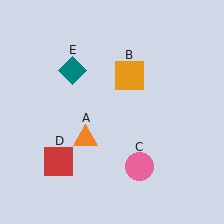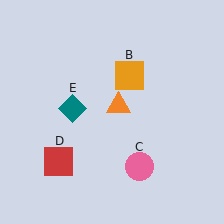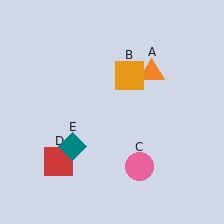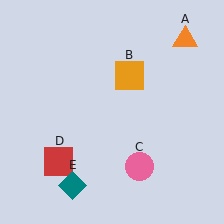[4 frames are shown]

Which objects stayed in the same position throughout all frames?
Orange square (object B) and pink circle (object C) and red square (object D) remained stationary.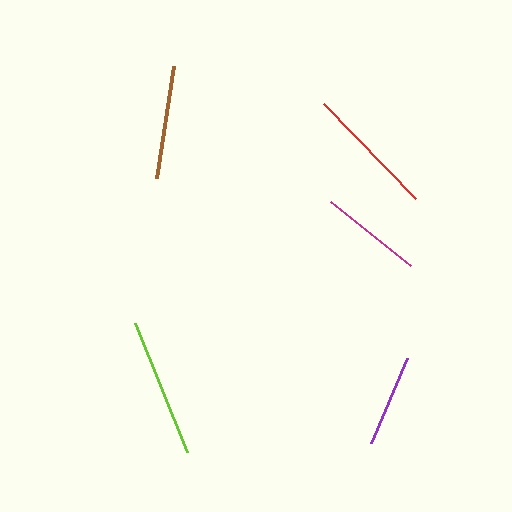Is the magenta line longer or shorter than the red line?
The red line is longer than the magenta line.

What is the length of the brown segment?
The brown segment is approximately 113 pixels long.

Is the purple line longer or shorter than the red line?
The red line is longer than the purple line.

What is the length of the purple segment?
The purple segment is approximately 92 pixels long.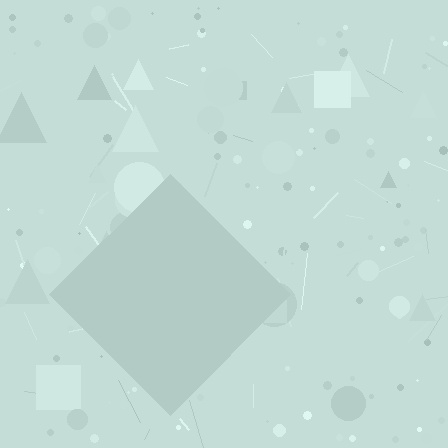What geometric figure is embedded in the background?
A diamond is embedded in the background.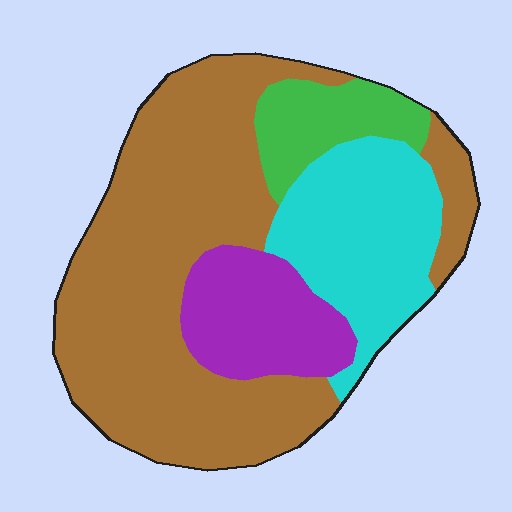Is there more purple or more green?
Purple.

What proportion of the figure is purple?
Purple covers around 15% of the figure.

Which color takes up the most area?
Brown, at roughly 55%.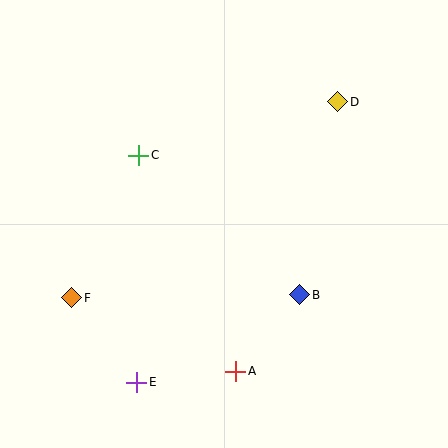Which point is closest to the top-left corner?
Point C is closest to the top-left corner.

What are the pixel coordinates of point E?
Point E is at (137, 383).